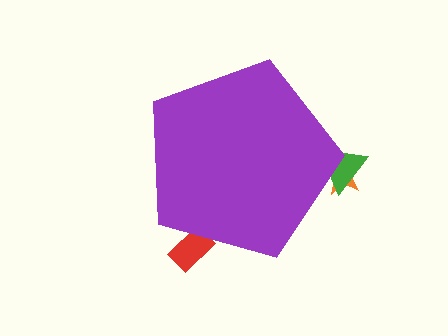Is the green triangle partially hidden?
Yes, the green triangle is partially hidden behind the purple pentagon.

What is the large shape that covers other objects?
A purple pentagon.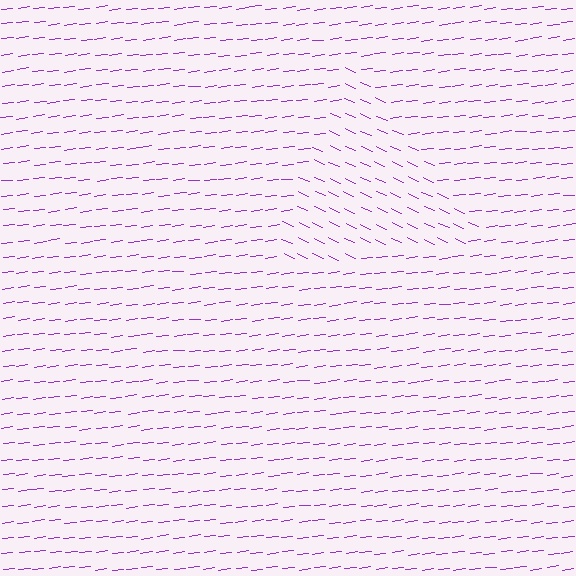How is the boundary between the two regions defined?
The boundary is defined purely by a change in line orientation (approximately 31 degrees difference). All lines are the same color and thickness.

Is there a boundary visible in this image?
Yes, there is a texture boundary formed by a change in line orientation.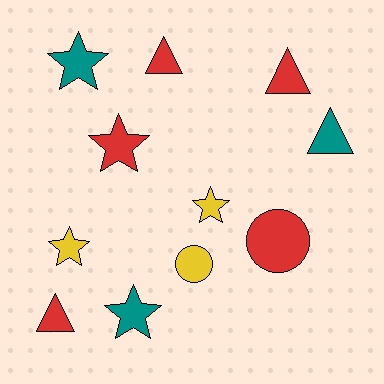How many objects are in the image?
There are 11 objects.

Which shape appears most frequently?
Star, with 5 objects.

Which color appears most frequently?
Red, with 5 objects.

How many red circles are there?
There is 1 red circle.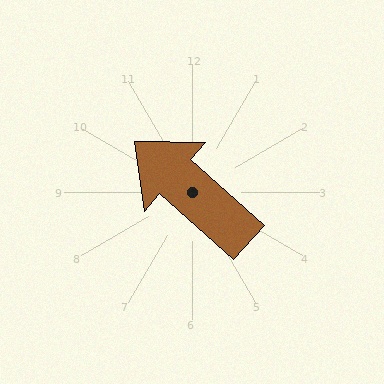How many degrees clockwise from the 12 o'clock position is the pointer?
Approximately 312 degrees.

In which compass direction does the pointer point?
Northwest.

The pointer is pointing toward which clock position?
Roughly 10 o'clock.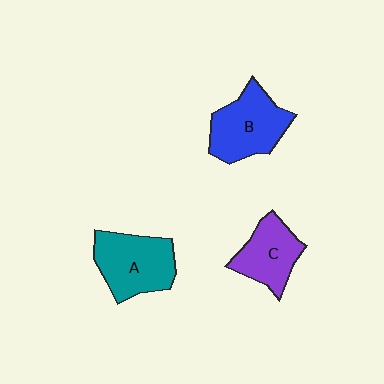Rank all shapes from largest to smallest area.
From largest to smallest: A (teal), B (blue), C (purple).